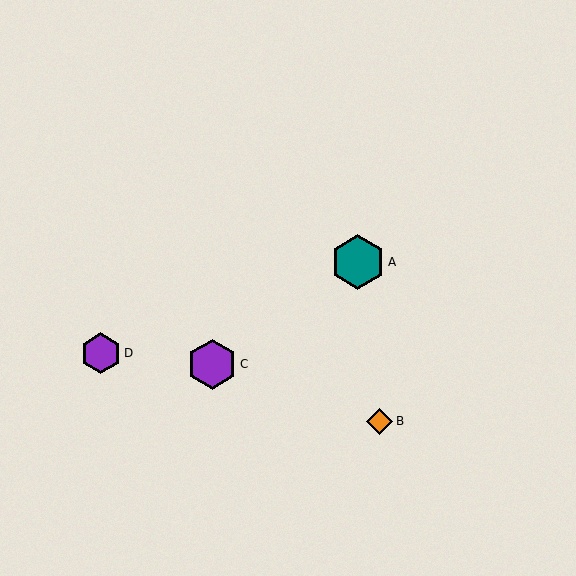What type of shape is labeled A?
Shape A is a teal hexagon.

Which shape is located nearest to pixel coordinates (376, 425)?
The orange diamond (labeled B) at (380, 421) is nearest to that location.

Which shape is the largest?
The teal hexagon (labeled A) is the largest.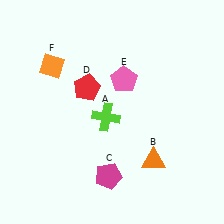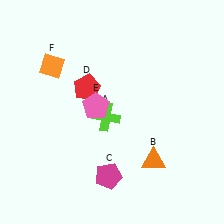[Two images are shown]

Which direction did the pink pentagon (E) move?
The pink pentagon (E) moved left.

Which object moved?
The pink pentagon (E) moved left.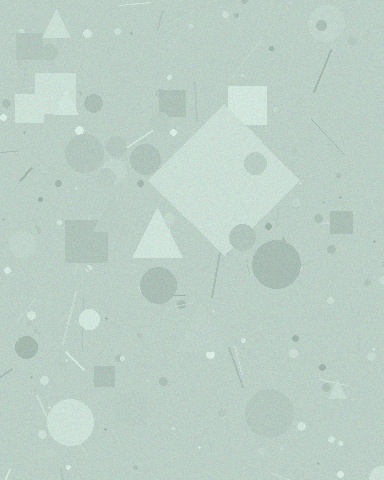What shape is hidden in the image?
A diamond is hidden in the image.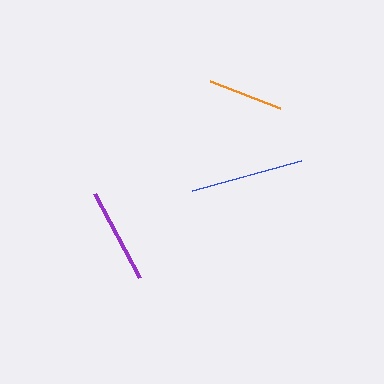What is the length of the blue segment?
The blue segment is approximately 113 pixels long.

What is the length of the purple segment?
The purple segment is approximately 95 pixels long.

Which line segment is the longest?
The blue line is the longest at approximately 113 pixels.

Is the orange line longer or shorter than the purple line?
The purple line is longer than the orange line.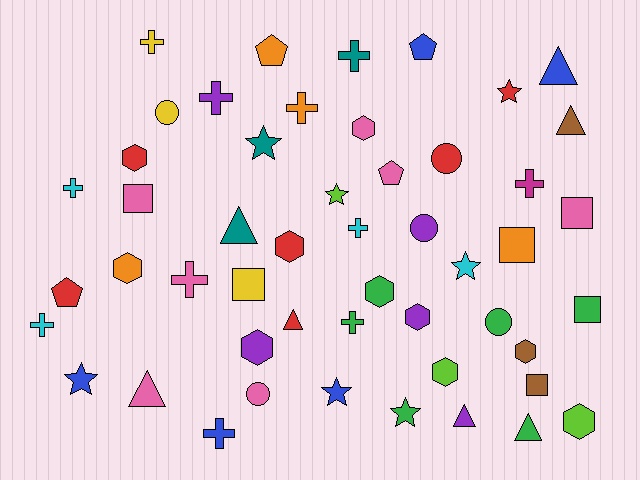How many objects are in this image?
There are 50 objects.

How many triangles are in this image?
There are 7 triangles.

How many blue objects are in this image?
There are 5 blue objects.